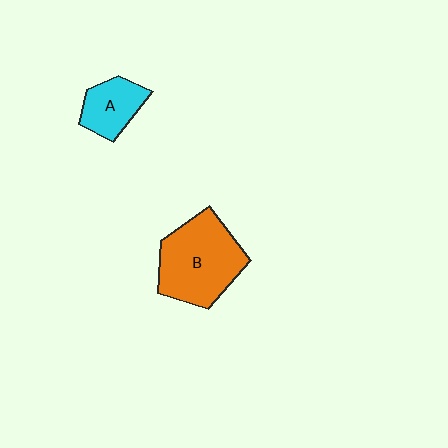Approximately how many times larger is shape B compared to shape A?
Approximately 2.1 times.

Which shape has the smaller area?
Shape A (cyan).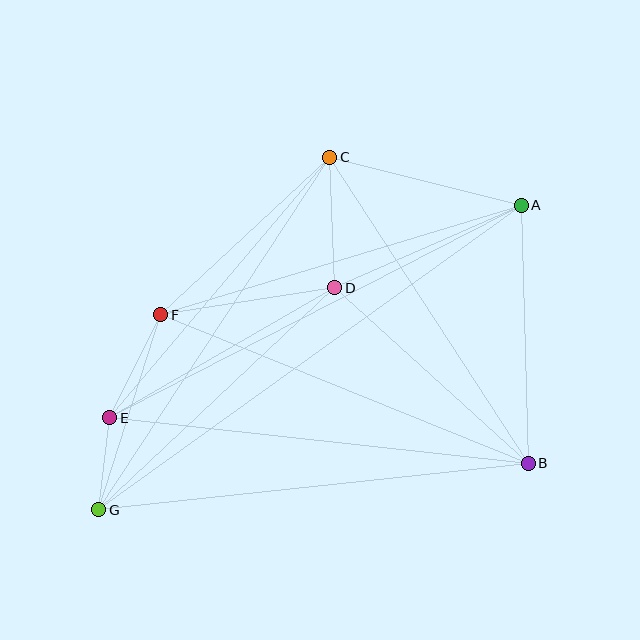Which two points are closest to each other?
Points E and G are closest to each other.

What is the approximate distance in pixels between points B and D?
The distance between B and D is approximately 261 pixels.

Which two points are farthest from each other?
Points A and G are farthest from each other.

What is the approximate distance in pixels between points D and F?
The distance between D and F is approximately 176 pixels.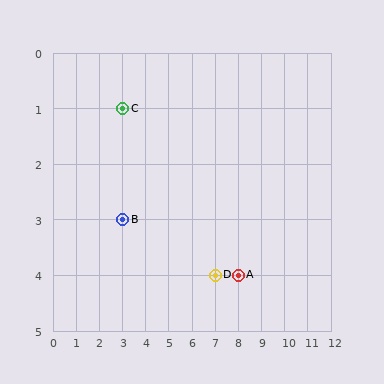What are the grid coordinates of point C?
Point C is at grid coordinates (3, 1).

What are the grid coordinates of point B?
Point B is at grid coordinates (3, 3).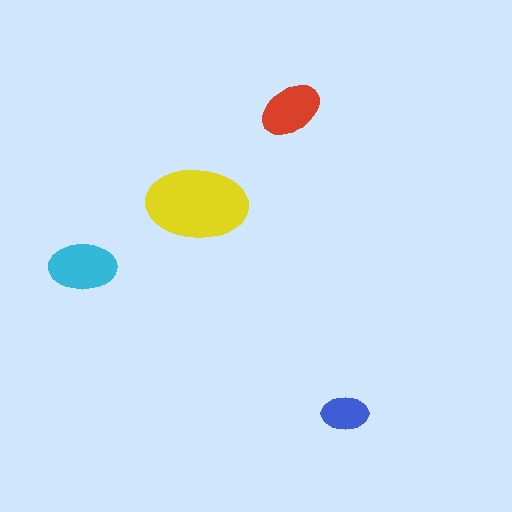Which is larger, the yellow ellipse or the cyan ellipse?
The yellow one.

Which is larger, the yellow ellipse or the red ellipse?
The yellow one.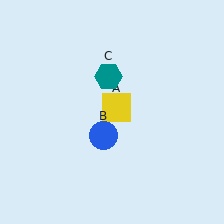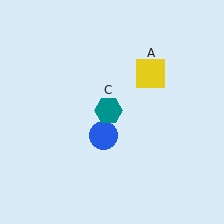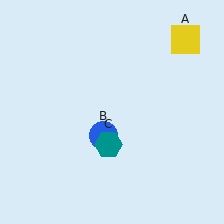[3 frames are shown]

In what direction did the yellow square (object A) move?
The yellow square (object A) moved up and to the right.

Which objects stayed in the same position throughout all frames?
Blue circle (object B) remained stationary.